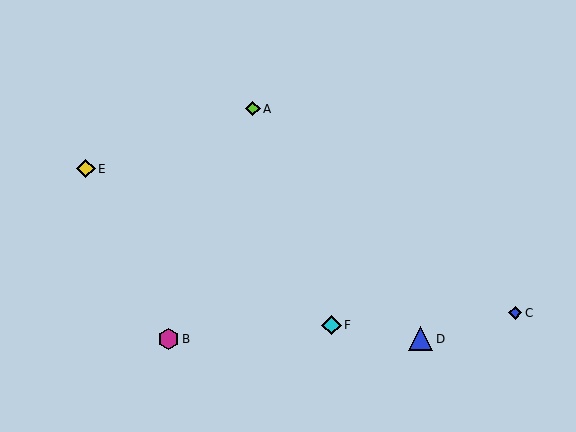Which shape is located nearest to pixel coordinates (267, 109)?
The lime diamond (labeled A) at (253, 109) is nearest to that location.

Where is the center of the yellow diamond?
The center of the yellow diamond is at (86, 169).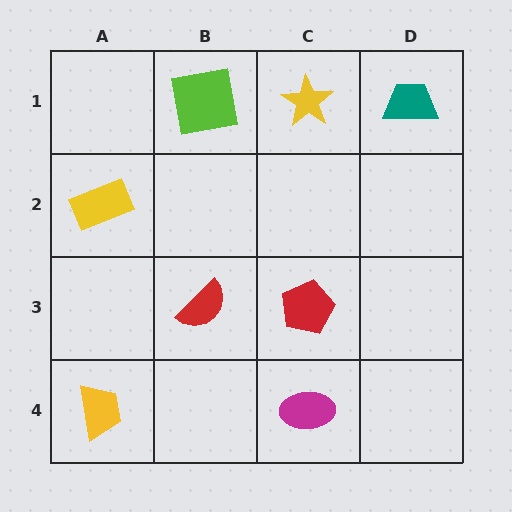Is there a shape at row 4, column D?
No, that cell is empty.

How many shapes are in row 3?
2 shapes.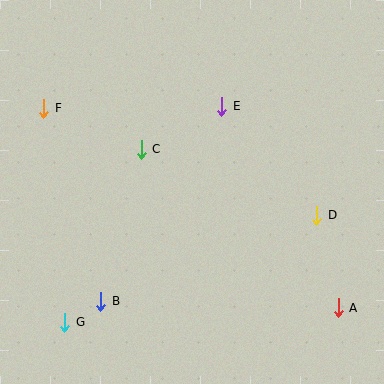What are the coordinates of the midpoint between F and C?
The midpoint between F and C is at (93, 129).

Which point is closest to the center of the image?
Point C at (141, 149) is closest to the center.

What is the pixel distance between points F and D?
The distance between F and D is 293 pixels.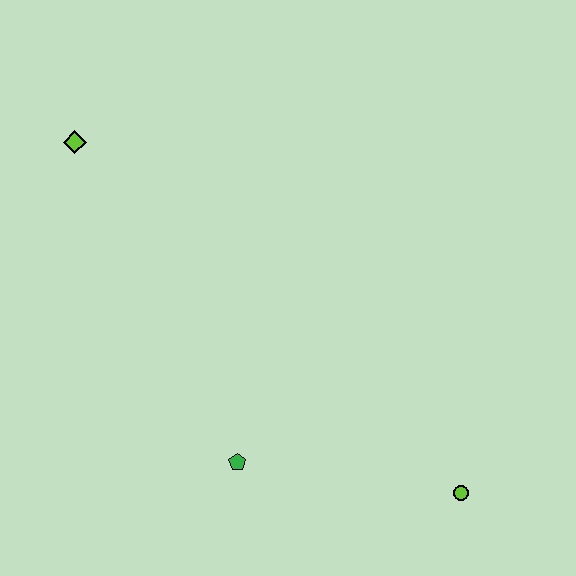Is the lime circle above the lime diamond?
No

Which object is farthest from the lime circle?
The lime diamond is farthest from the lime circle.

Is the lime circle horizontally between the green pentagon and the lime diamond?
No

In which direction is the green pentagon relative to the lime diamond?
The green pentagon is below the lime diamond.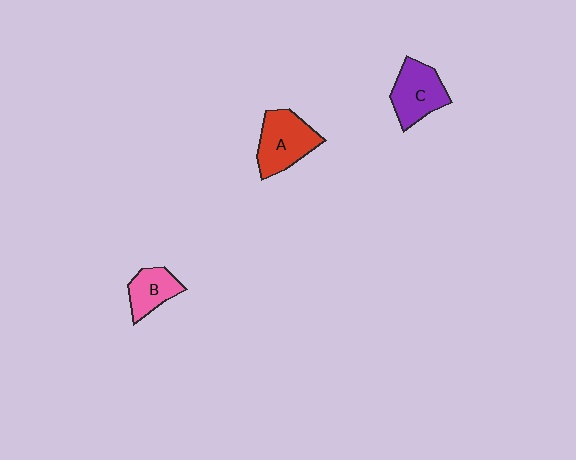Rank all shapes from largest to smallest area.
From largest to smallest: A (red), C (purple), B (pink).